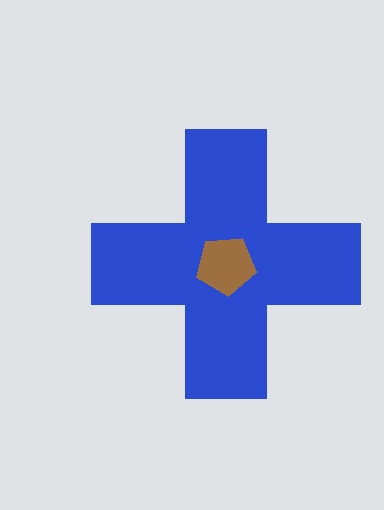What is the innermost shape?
The brown pentagon.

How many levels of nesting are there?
2.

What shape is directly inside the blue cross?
The brown pentagon.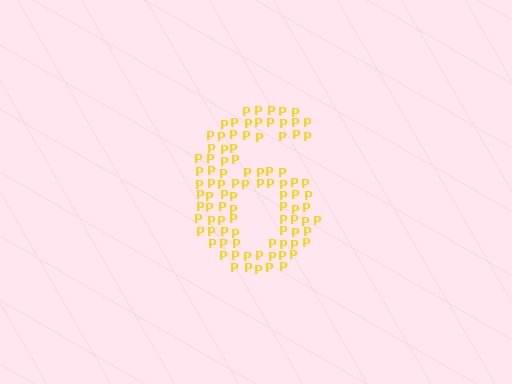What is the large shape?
The large shape is the digit 6.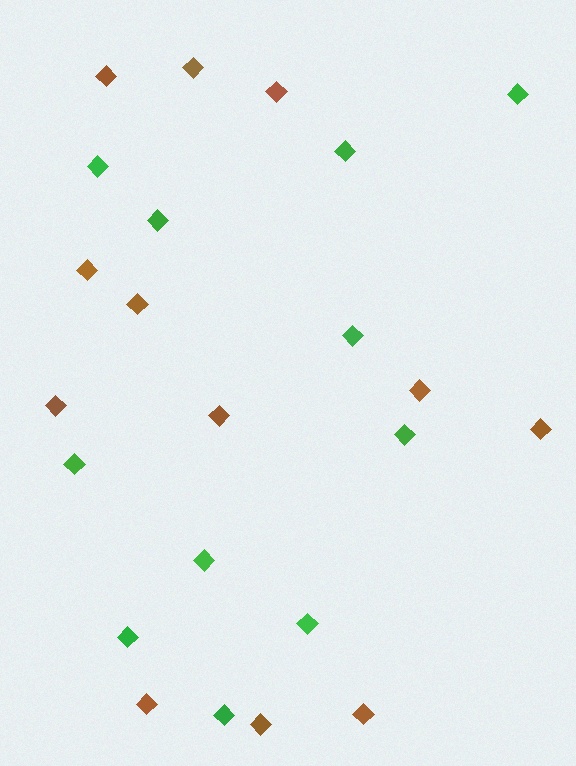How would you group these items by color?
There are 2 groups: one group of green diamonds (11) and one group of brown diamonds (12).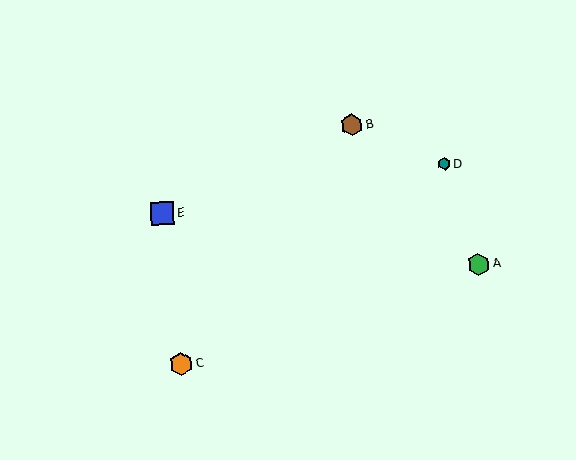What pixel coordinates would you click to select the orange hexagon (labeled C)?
Click at (181, 364) to select the orange hexagon C.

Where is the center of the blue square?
The center of the blue square is at (162, 213).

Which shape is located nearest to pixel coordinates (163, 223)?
The blue square (labeled E) at (162, 213) is nearest to that location.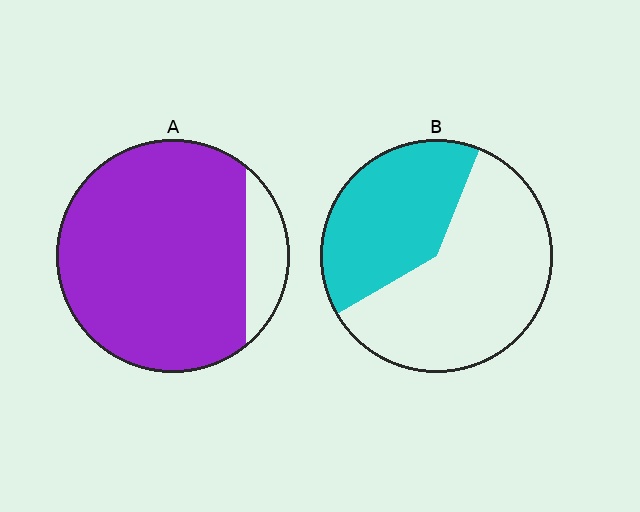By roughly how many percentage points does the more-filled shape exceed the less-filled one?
By roughly 45 percentage points (A over B).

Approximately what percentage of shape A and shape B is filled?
A is approximately 85% and B is approximately 40%.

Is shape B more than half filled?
No.